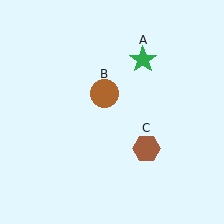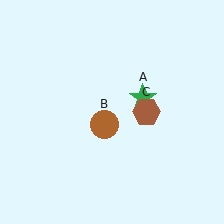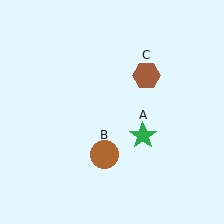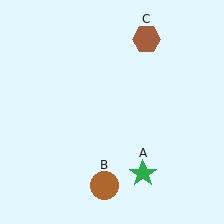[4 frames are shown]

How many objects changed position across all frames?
3 objects changed position: green star (object A), brown circle (object B), brown hexagon (object C).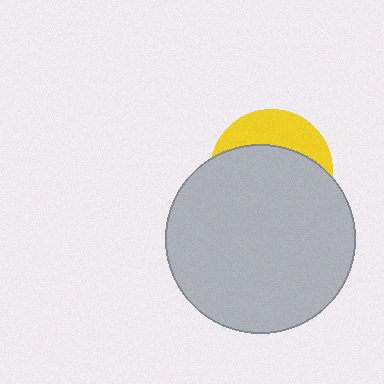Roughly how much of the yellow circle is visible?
A small part of it is visible (roughly 31%).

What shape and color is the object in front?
The object in front is a light gray circle.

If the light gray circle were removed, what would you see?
You would see the complete yellow circle.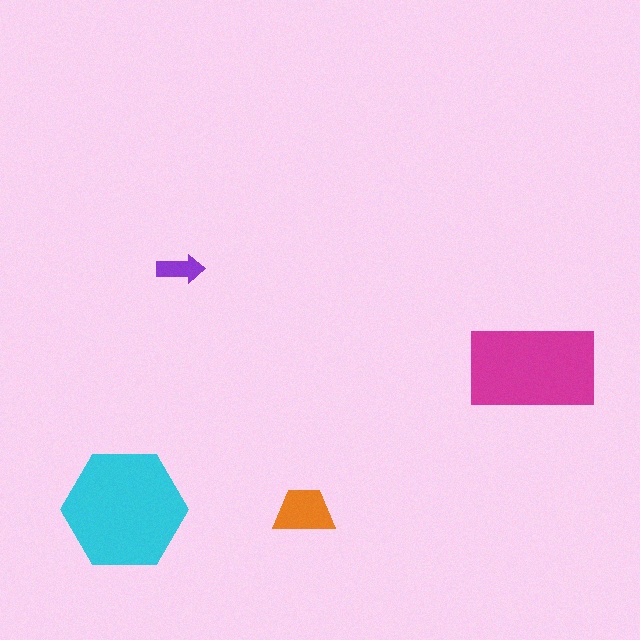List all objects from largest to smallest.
The cyan hexagon, the magenta rectangle, the orange trapezoid, the purple arrow.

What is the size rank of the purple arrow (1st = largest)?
4th.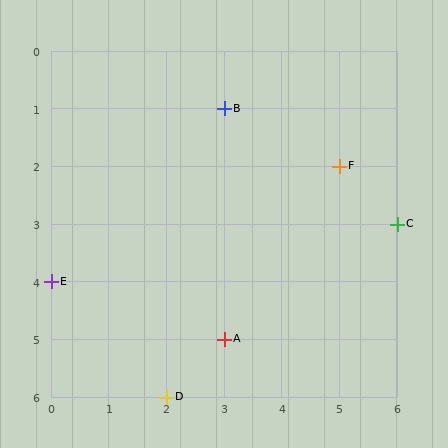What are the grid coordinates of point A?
Point A is at grid coordinates (3, 5).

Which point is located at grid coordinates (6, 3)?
Point C is at (6, 3).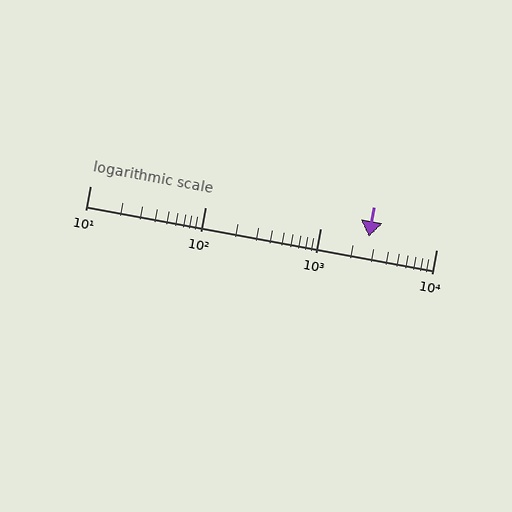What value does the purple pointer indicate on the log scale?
The pointer indicates approximately 2600.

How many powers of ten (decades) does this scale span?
The scale spans 3 decades, from 10 to 10000.